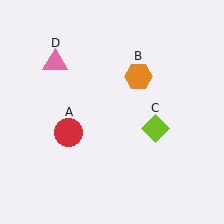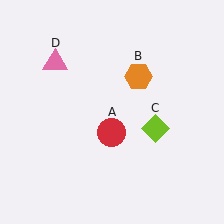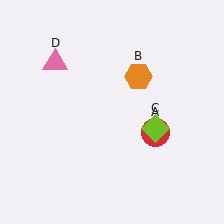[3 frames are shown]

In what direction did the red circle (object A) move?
The red circle (object A) moved right.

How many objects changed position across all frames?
1 object changed position: red circle (object A).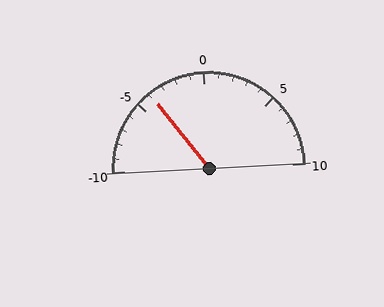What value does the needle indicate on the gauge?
The needle indicates approximately -4.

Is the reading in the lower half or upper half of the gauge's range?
The reading is in the lower half of the range (-10 to 10).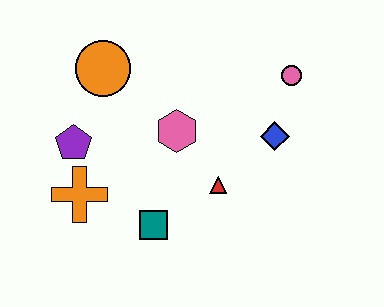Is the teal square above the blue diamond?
No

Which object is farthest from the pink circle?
The orange cross is farthest from the pink circle.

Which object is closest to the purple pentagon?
The orange cross is closest to the purple pentagon.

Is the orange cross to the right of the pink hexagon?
No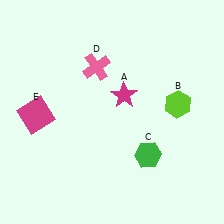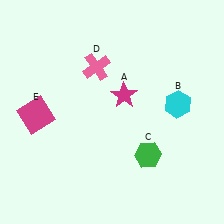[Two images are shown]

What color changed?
The hexagon (B) changed from lime in Image 1 to cyan in Image 2.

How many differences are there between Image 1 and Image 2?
There is 1 difference between the two images.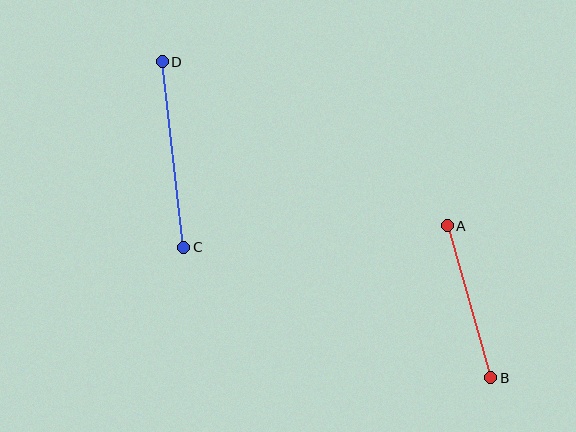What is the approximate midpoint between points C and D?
The midpoint is at approximately (173, 155) pixels.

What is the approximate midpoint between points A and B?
The midpoint is at approximately (469, 302) pixels.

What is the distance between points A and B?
The distance is approximately 158 pixels.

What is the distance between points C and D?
The distance is approximately 186 pixels.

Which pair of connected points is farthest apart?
Points C and D are farthest apart.